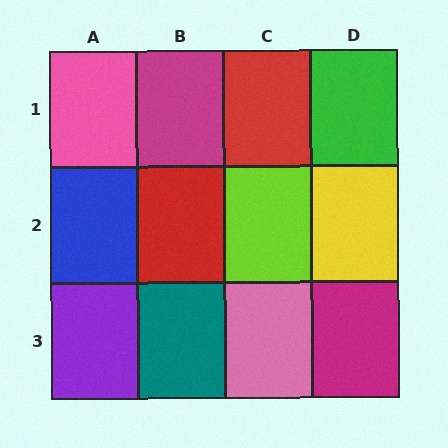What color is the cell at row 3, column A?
Purple.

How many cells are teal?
1 cell is teal.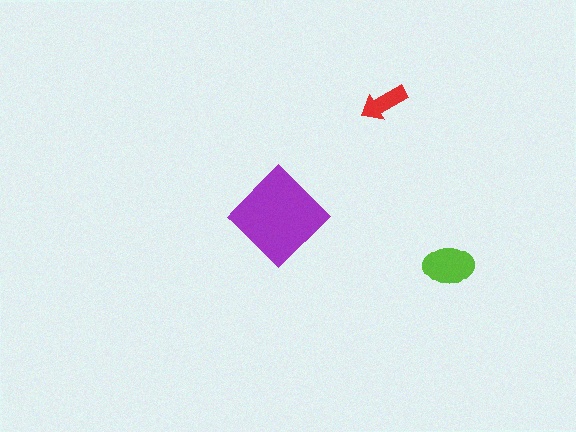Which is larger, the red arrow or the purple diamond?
The purple diamond.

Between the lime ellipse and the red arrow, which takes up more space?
The lime ellipse.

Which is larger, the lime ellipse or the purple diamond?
The purple diamond.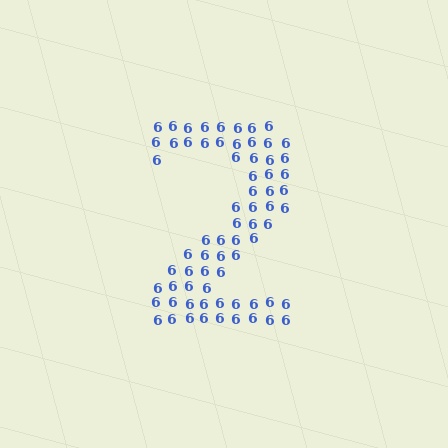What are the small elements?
The small elements are digit 6's.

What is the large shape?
The large shape is the digit 2.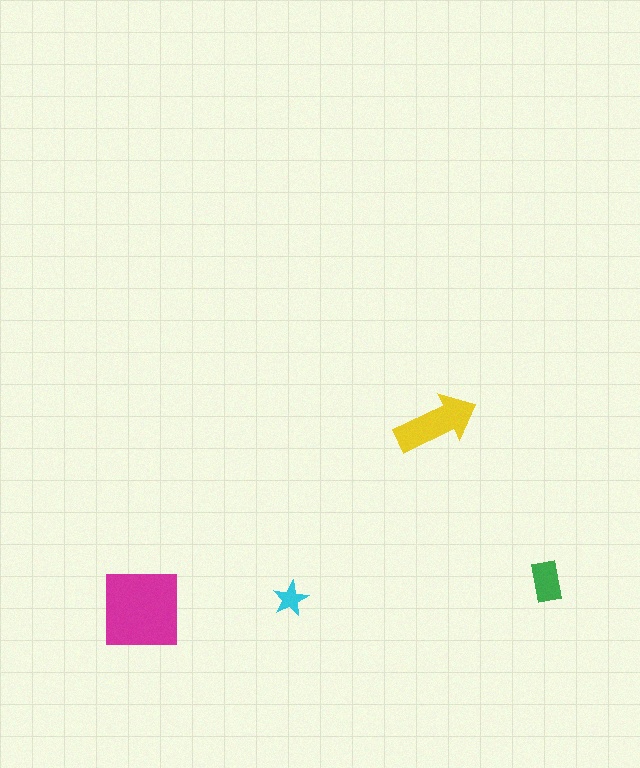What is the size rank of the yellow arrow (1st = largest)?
2nd.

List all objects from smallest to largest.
The cyan star, the green rectangle, the yellow arrow, the magenta square.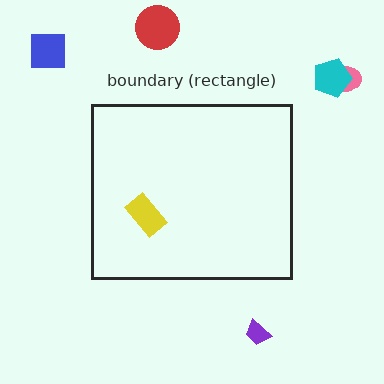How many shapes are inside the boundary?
1 inside, 5 outside.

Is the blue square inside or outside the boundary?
Outside.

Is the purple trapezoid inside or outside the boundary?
Outside.